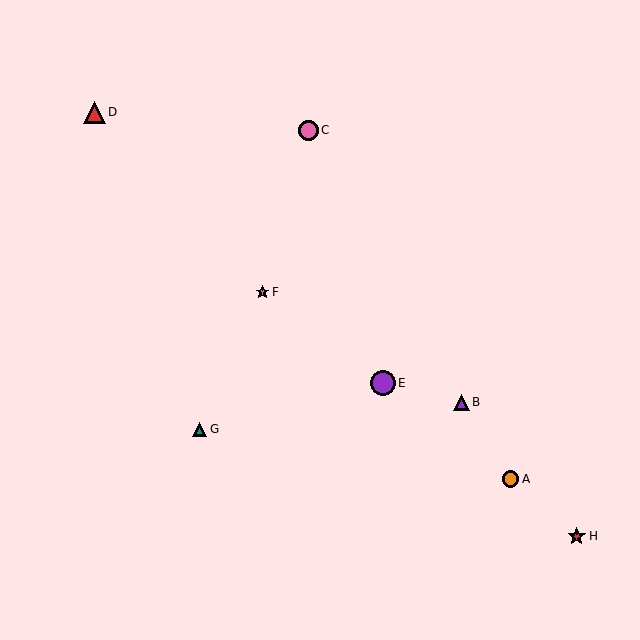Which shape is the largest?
The purple circle (labeled E) is the largest.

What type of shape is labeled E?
Shape E is a purple circle.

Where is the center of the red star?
The center of the red star is at (577, 536).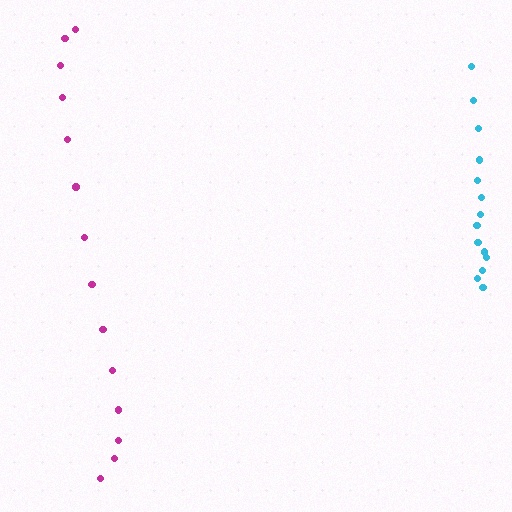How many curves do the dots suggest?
There are 2 distinct paths.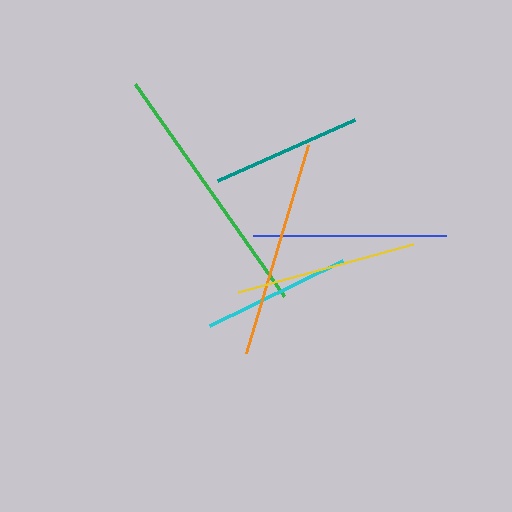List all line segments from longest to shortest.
From longest to shortest: green, orange, blue, yellow, teal, cyan.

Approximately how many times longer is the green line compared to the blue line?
The green line is approximately 1.3 times the length of the blue line.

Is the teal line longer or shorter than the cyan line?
The teal line is longer than the cyan line.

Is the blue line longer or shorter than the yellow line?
The blue line is longer than the yellow line.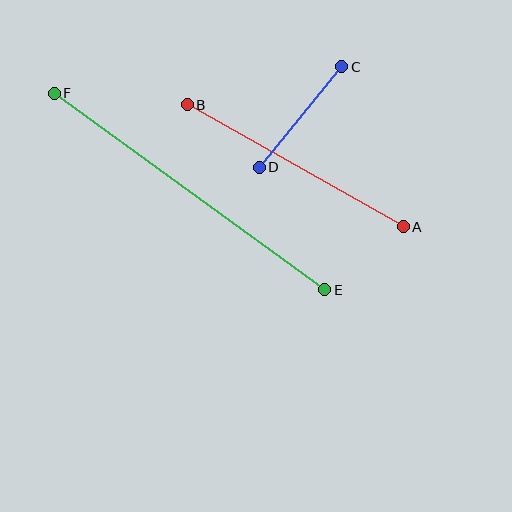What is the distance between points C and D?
The distance is approximately 130 pixels.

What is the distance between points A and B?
The distance is approximately 248 pixels.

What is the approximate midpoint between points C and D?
The midpoint is at approximately (300, 117) pixels.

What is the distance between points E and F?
The distance is approximately 334 pixels.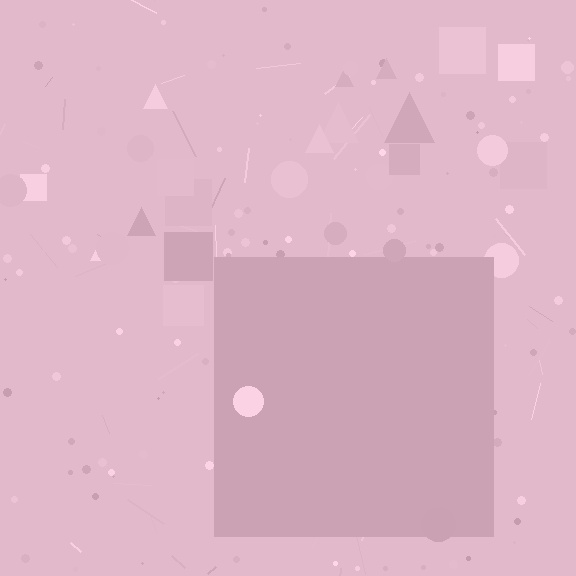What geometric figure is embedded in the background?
A square is embedded in the background.